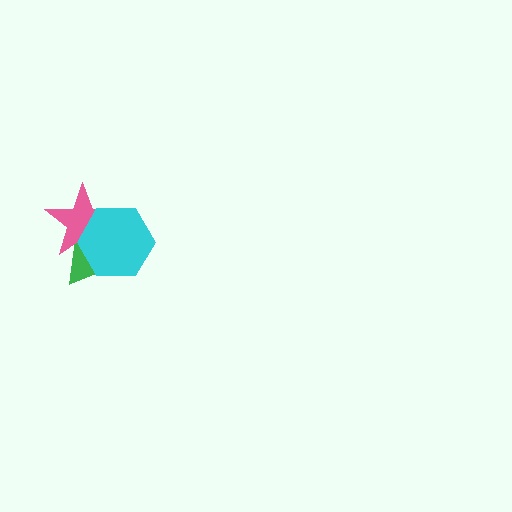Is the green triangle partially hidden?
Yes, it is partially covered by another shape.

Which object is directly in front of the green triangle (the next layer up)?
The pink star is directly in front of the green triangle.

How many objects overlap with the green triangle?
2 objects overlap with the green triangle.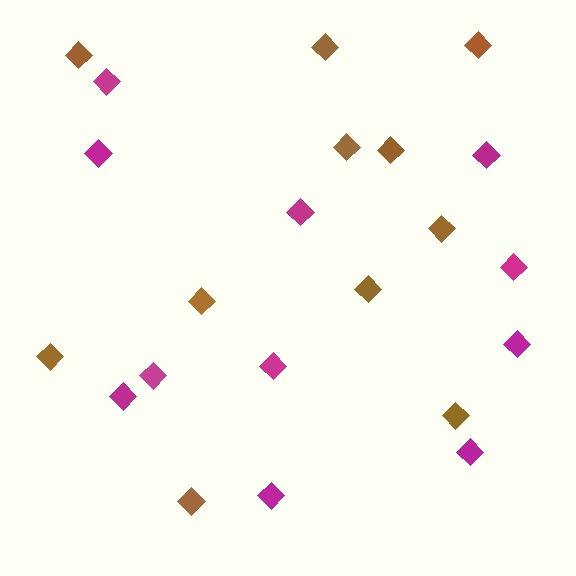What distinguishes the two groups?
There are 2 groups: one group of brown diamonds (11) and one group of magenta diamonds (11).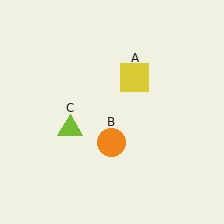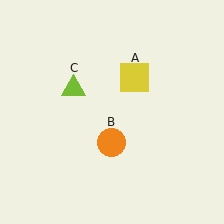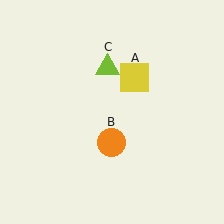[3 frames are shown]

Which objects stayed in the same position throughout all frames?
Yellow square (object A) and orange circle (object B) remained stationary.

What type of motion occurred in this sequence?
The lime triangle (object C) rotated clockwise around the center of the scene.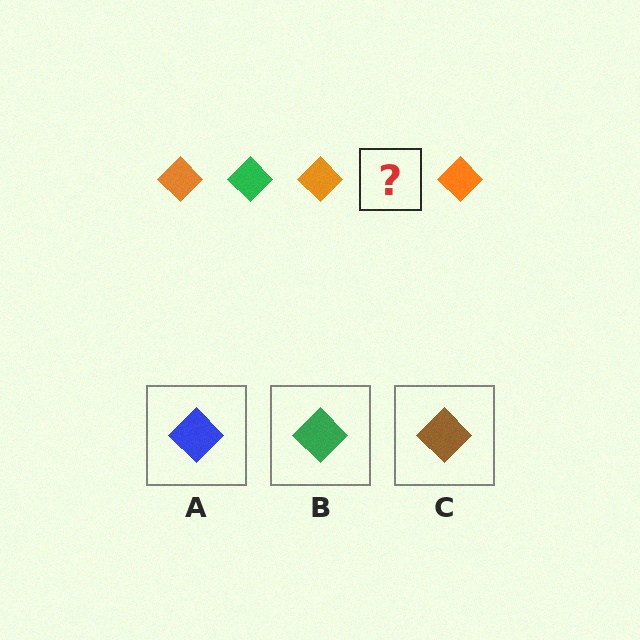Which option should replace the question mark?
Option B.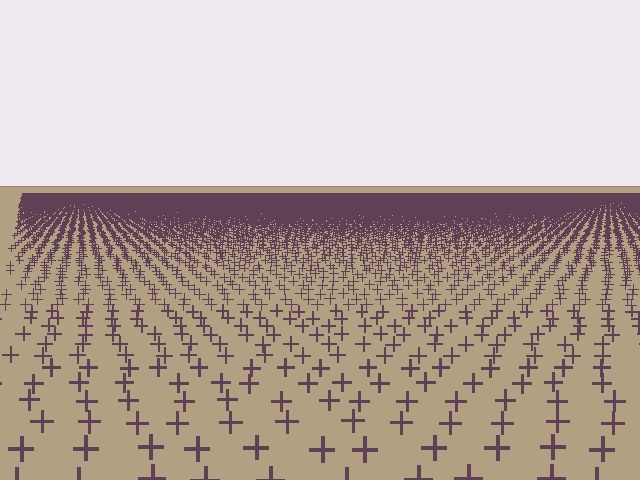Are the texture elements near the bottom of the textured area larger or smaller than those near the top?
Larger. Near the bottom, elements are closer to the viewer and appear at a bigger on-screen size.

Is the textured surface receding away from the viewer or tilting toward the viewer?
The surface is receding away from the viewer. Texture elements get smaller and denser toward the top.